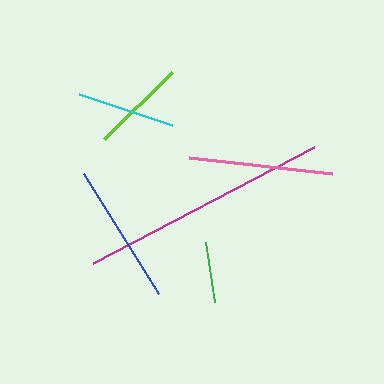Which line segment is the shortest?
The green line is the shortest at approximately 60 pixels.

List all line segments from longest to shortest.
From longest to shortest: magenta, pink, blue, cyan, lime, green.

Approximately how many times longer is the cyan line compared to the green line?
The cyan line is approximately 1.6 times the length of the green line.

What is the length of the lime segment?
The lime segment is approximately 95 pixels long.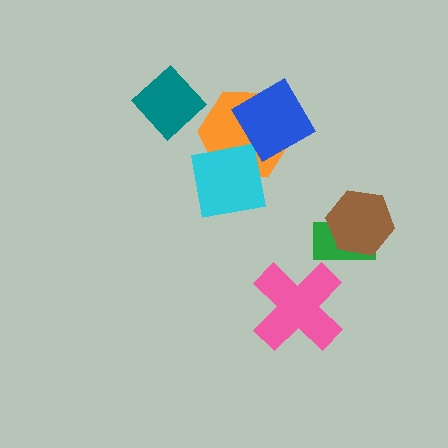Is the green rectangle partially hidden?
Yes, it is partially covered by another shape.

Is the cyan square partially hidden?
Yes, it is partially covered by another shape.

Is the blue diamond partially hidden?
No, no other shape covers it.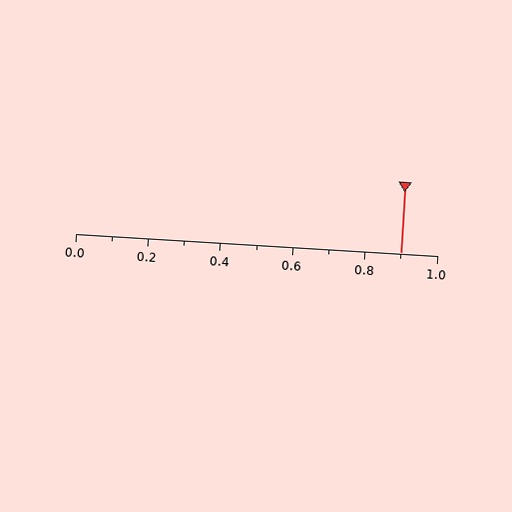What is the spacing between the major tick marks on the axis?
The major ticks are spaced 0.2 apart.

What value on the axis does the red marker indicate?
The marker indicates approximately 0.9.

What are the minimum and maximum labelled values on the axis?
The axis runs from 0.0 to 1.0.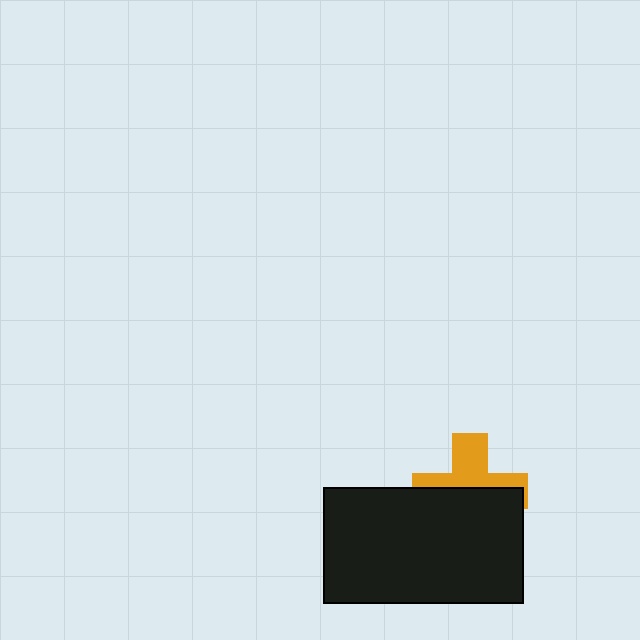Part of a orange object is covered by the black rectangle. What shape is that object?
It is a cross.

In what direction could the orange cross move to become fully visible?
The orange cross could move up. That would shift it out from behind the black rectangle entirely.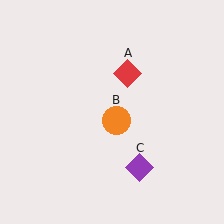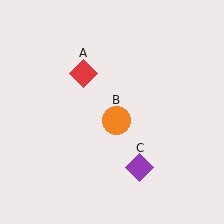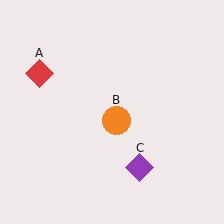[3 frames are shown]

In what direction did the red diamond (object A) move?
The red diamond (object A) moved left.